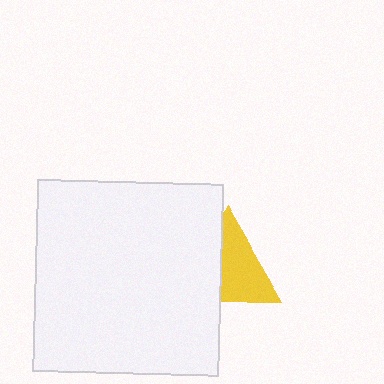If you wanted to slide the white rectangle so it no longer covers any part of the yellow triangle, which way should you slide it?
Slide it left — that is the most direct way to separate the two shapes.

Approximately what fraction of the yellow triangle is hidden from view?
Roughly 41% of the yellow triangle is hidden behind the white rectangle.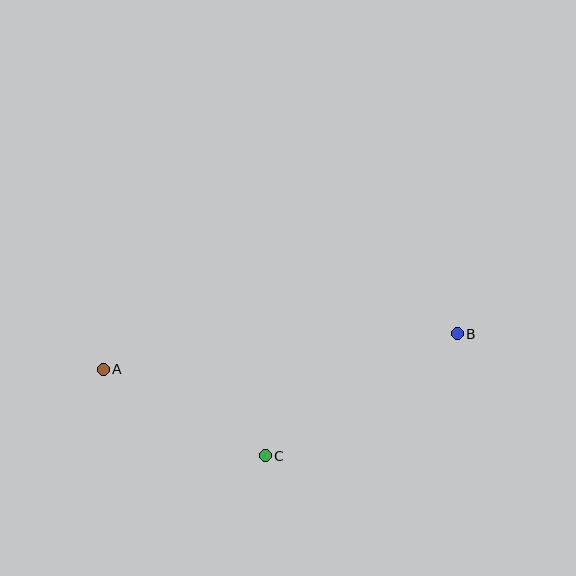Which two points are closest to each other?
Points A and C are closest to each other.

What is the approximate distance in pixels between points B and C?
The distance between B and C is approximately 227 pixels.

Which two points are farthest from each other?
Points A and B are farthest from each other.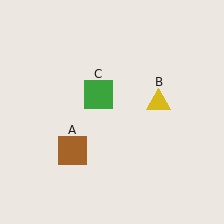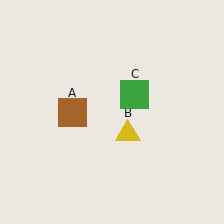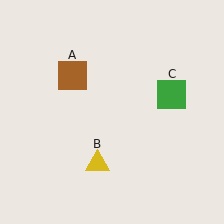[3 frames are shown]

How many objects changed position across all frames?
3 objects changed position: brown square (object A), yellow triangle (object B), green square (object C).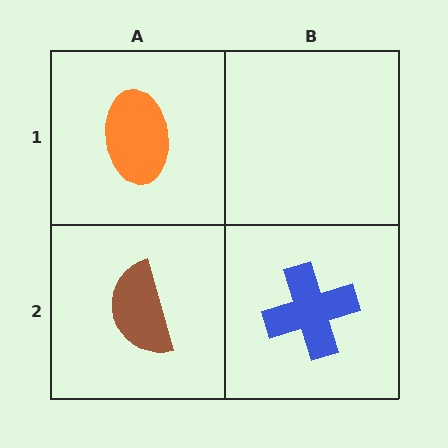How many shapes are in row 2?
2 shapes.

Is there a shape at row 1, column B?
No, that cell is empty.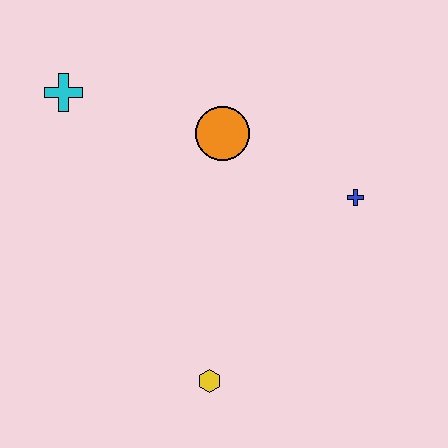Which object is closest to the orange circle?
The blue cross is closest to the orange circle.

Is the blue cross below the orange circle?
Yes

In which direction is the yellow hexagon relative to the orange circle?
The yellow hexagon is below the orange circle.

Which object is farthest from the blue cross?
The cyan cross is farthest from the blue cross.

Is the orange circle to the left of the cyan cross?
No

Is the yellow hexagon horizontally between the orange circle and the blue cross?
No